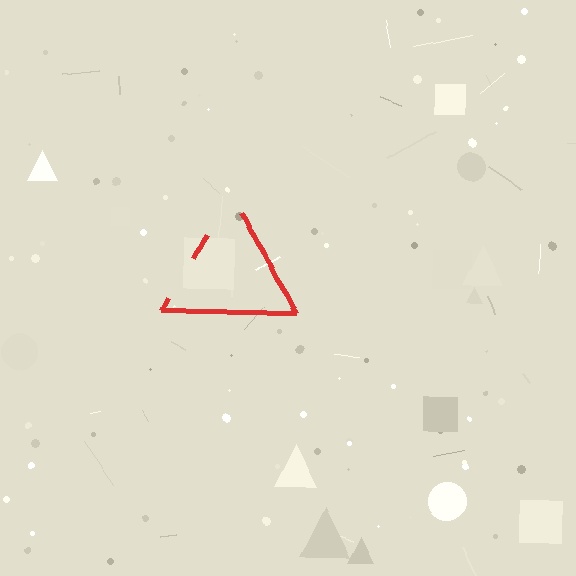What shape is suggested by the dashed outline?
The dashed outline suggests a triangle.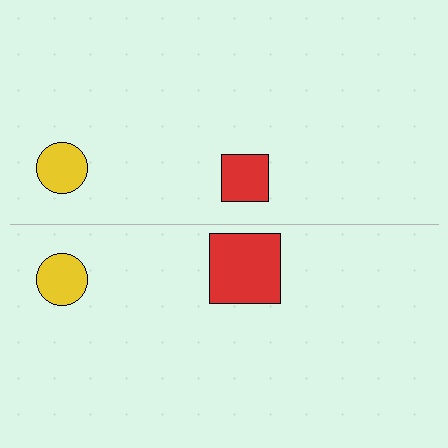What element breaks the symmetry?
The red square on the bottom side has a different size than its mirror counterpart.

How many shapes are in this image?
There are 4 shapes in this image.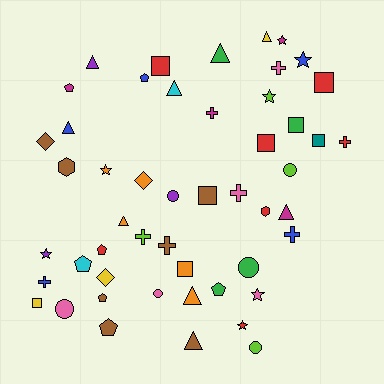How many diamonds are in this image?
There are 3 diamonds.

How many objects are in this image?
There are 50 objects.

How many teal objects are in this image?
There is 1 teal object.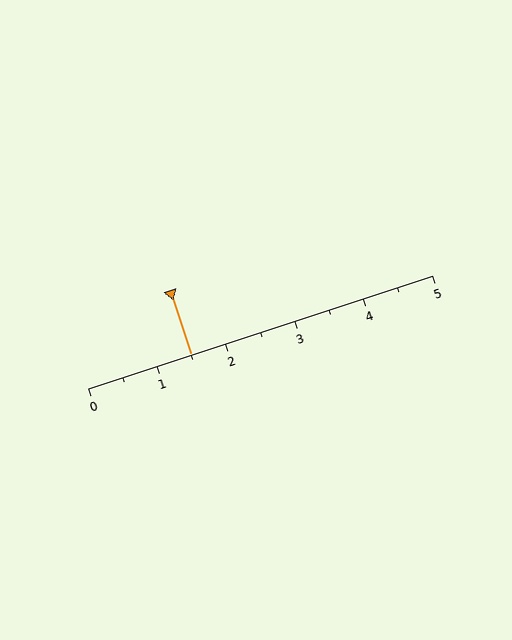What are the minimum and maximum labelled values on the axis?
The axis runs from 0 to 5.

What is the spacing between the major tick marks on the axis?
The major ticks are spaced 1 apart.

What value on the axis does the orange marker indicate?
The marker indicates approximately 1.5.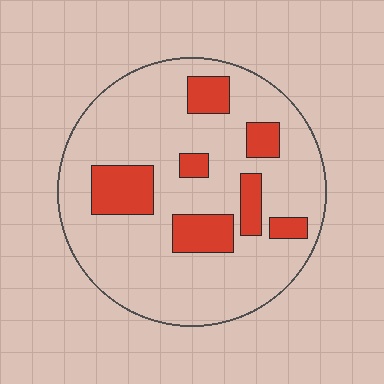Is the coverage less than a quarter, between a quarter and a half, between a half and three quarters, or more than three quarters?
Less than a quarter.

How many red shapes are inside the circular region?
7.